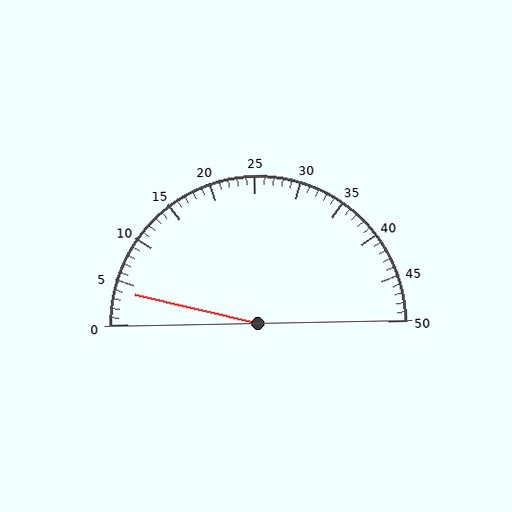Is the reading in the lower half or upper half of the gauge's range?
The reading is in the lower half of the range (0 to 50).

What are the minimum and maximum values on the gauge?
The gauge ranges from 0 to 50.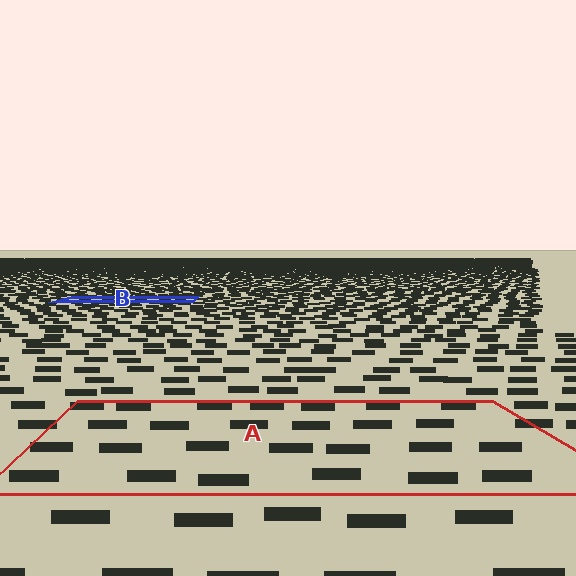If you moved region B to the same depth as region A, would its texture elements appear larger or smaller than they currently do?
They would appear larger. At a closer depth, the same texture elements are projected at a bigger on-screen size.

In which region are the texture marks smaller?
The texture marks are smaller in region B, because it is farther away.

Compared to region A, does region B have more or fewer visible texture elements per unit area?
Region B has more texture elements per unit area — they are packed more densely because it is farther away.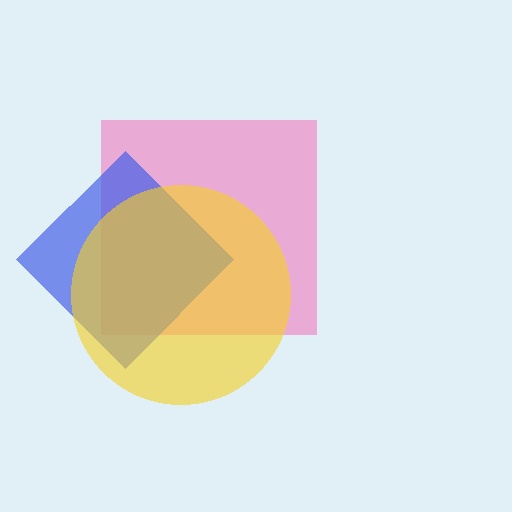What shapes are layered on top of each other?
The layered shapes are: a pink square, a blue diamond, a yellow circle.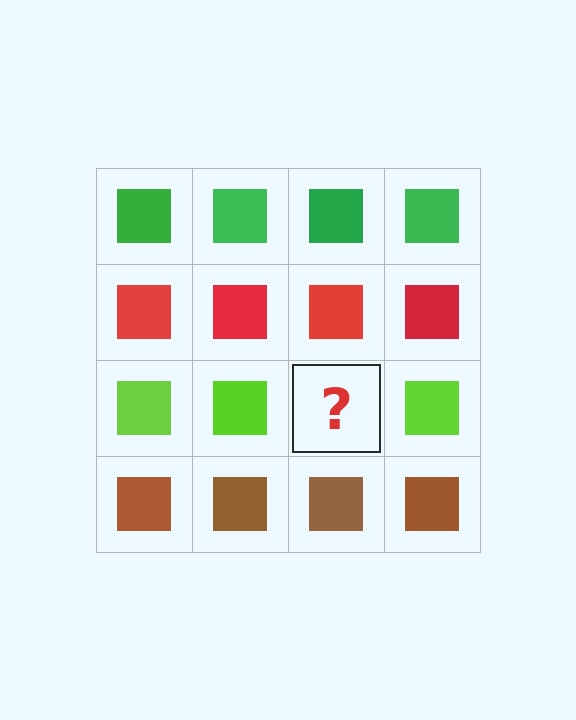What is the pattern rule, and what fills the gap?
The rule is that each row has a consistent color. The gap should be filled with a lime square.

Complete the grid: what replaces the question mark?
The question mark should be replaced with a lime square.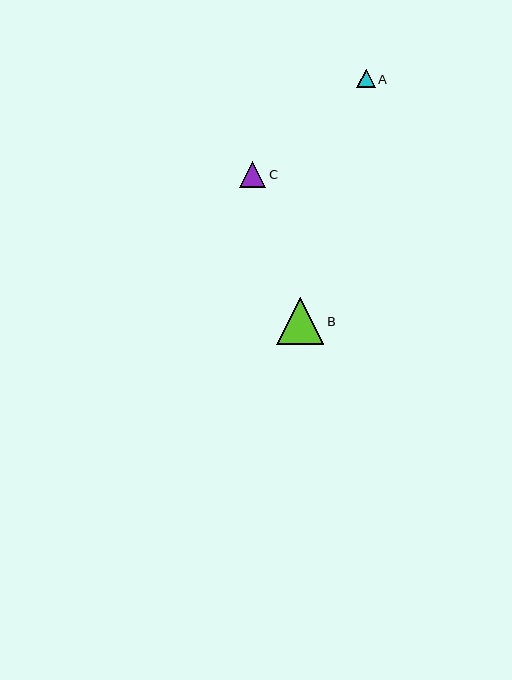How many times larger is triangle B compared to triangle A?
Triangle B is approximately 2.5 times the size of triangle A.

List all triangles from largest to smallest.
From largest to smallest: B, C, A.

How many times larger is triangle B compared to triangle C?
Triangle B is approximately 1.8 times the size of triangle C.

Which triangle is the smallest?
Triangle A is the smallest with a size of approximately 19 pixels.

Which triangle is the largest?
Triangle B is the largest with a size of approximately 47 pixels.